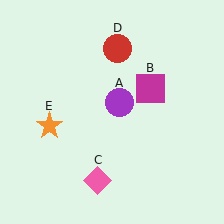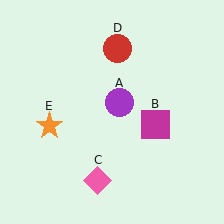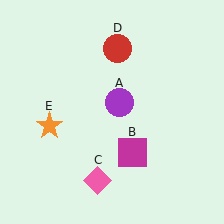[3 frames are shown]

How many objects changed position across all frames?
1 object changed position: magenta square (object B).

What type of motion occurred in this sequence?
The magenta square (object B) rotated clockwise around the center of the scene.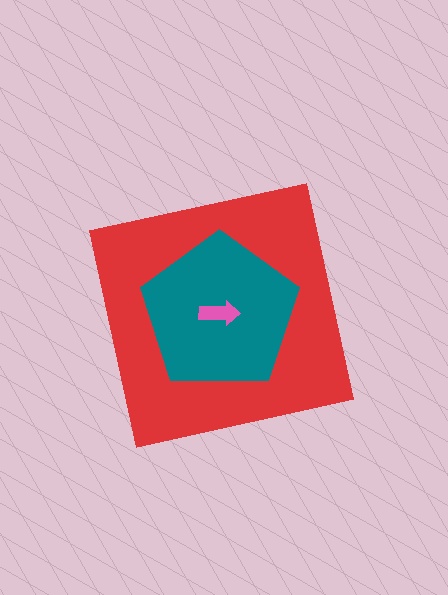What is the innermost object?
The pink arrow.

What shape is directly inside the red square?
The teal pentagon.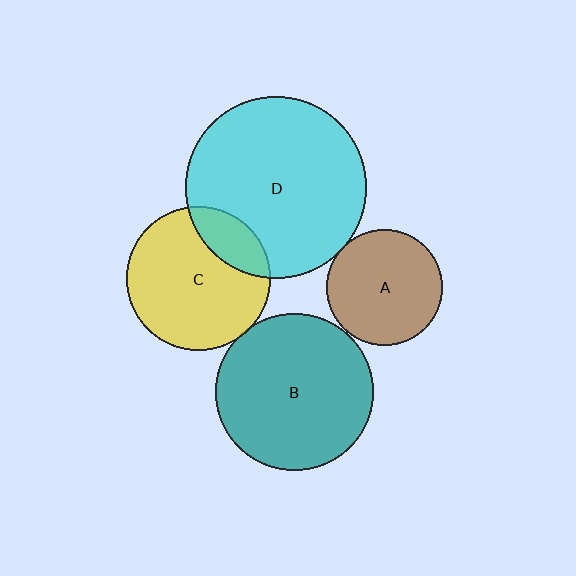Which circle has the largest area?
Circle D (cyan).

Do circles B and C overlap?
Yes.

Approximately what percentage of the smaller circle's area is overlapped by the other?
Approximately 5%.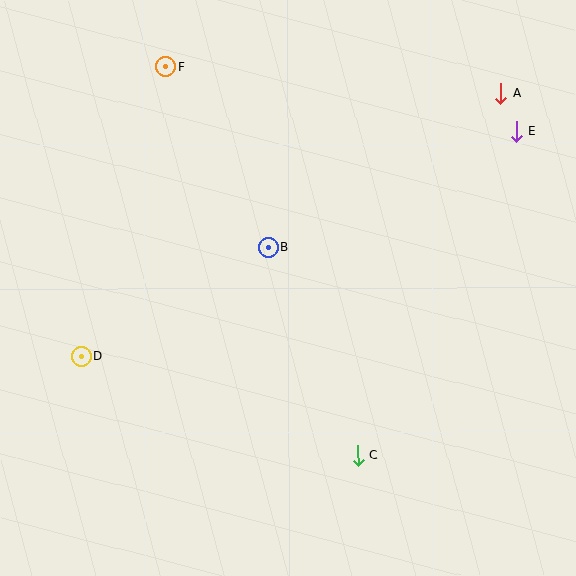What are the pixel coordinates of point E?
Point E is at (516, 132).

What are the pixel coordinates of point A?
Point A is at (501, 94).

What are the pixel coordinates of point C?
Point C is at (358, 455).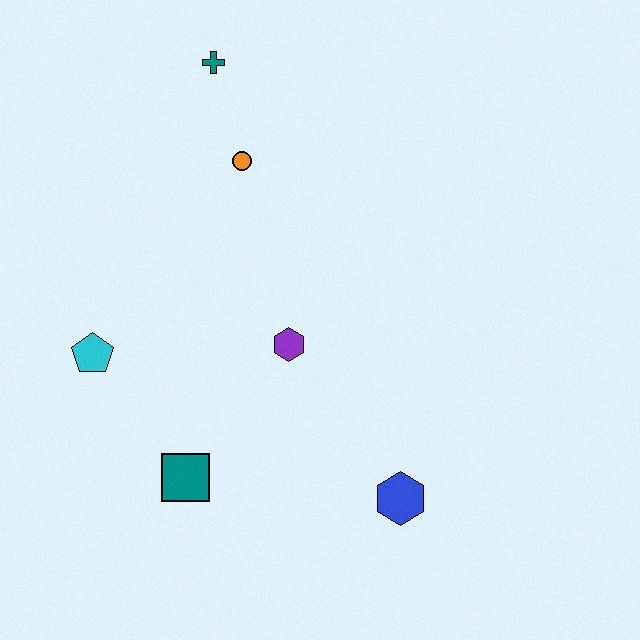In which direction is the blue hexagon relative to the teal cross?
The blue hexagon is below the teal cross.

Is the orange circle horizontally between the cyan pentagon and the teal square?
No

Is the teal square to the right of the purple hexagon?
No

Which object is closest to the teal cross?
The orange circle is closest to the teal cross.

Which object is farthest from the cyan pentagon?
The blue hexagon is farthest from the cyan pentagon.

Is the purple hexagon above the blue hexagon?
Yes